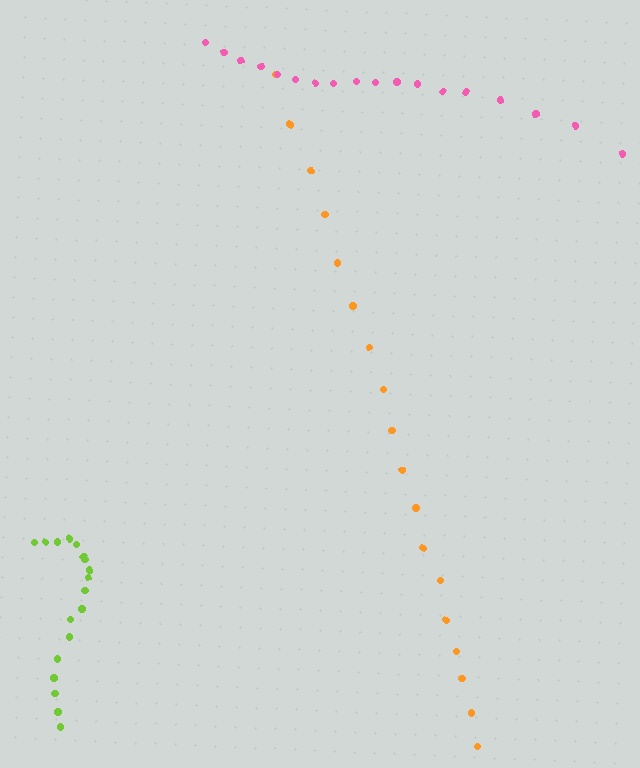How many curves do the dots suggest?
There are 3 distinct paths.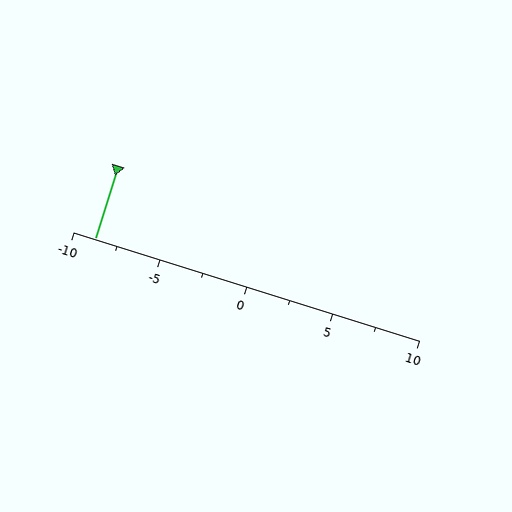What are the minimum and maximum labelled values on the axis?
The axis runs from -10 to 10.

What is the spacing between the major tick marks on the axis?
The major ticks are spaced 5 apart.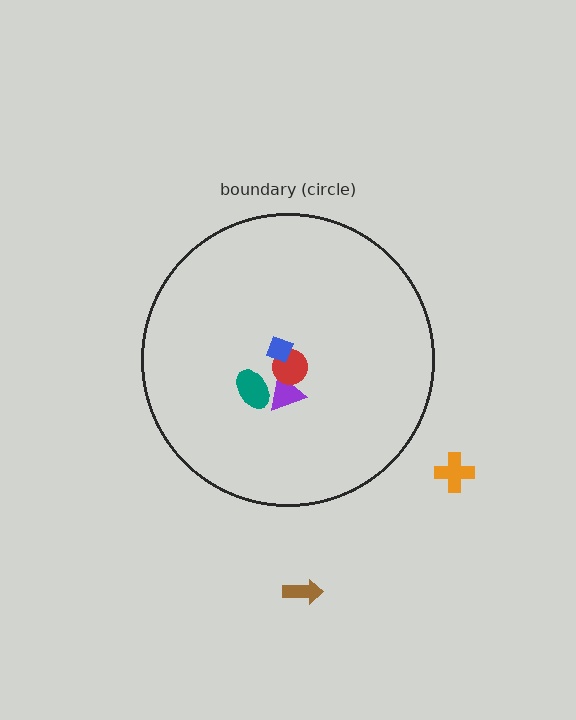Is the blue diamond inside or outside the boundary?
Inside.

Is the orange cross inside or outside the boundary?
Outside.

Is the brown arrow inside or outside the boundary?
Outside.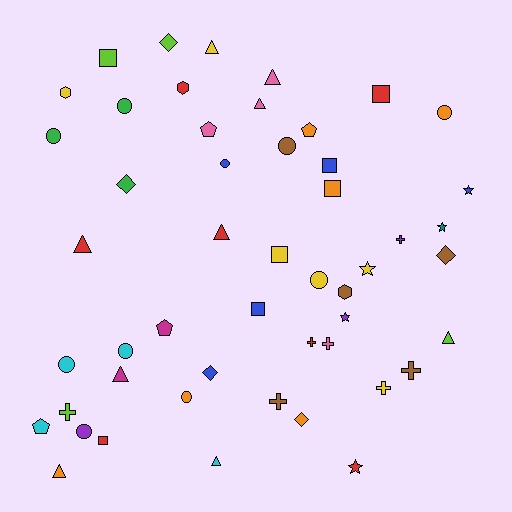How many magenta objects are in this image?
There are 2 magenta objects.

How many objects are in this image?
There are 50 objects.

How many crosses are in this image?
There are 7 crosses.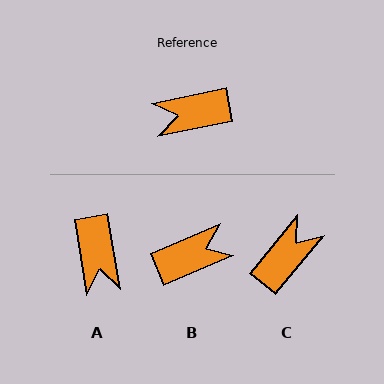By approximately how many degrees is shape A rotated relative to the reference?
Approximately 88 degrees counter-clockwise.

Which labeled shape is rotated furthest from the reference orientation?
B, about 169 degrees away.